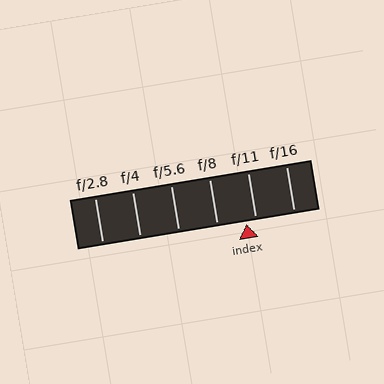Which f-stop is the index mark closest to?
The index mark is closest to f/11.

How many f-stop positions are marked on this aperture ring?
There are 6 f-stop positions marked.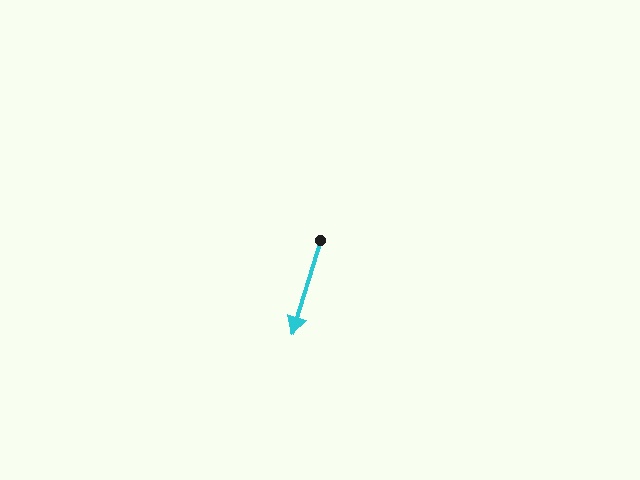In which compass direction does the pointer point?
South.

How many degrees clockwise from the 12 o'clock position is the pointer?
Approximately 197 degrees.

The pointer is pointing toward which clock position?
Roughly 7 o'clock.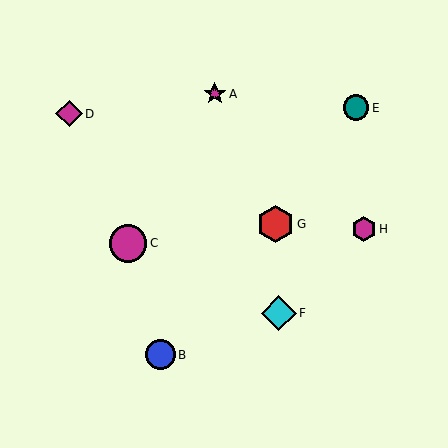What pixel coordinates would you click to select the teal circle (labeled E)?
Click at (356, 108) to select the teal circle E.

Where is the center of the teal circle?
The center of the teal circle is at (356, 108).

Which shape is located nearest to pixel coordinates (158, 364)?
The blue circle (labeled B) at (160, 355) is nearest to that location.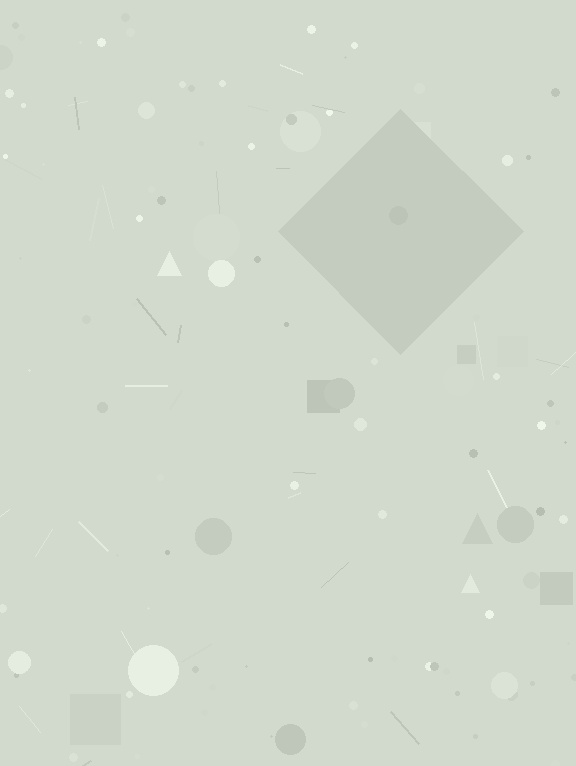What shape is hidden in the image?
A diamond is hidden in the image.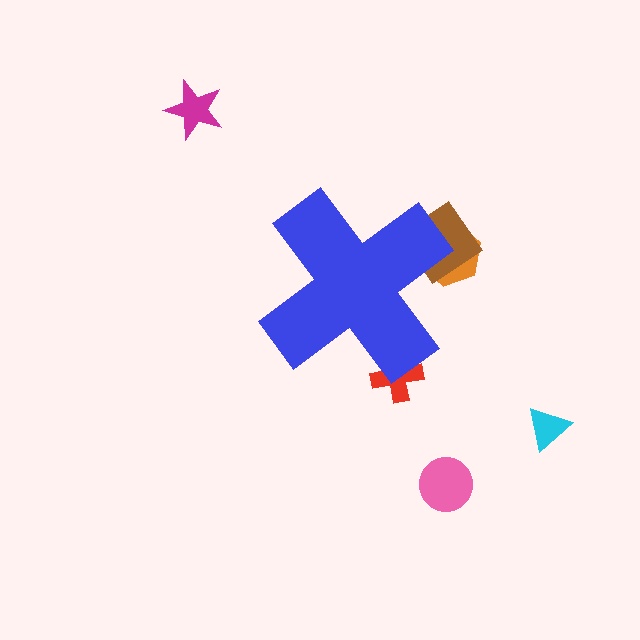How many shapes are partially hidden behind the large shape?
3 shapes are partially hidden.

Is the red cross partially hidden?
Yes, the red cross is partially hidden behind the blue cross.